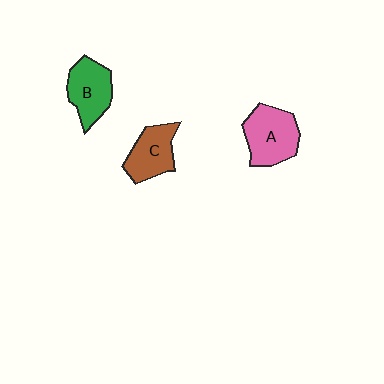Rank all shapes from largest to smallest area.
From largest to smallest: A (pink), B (green), C (brown).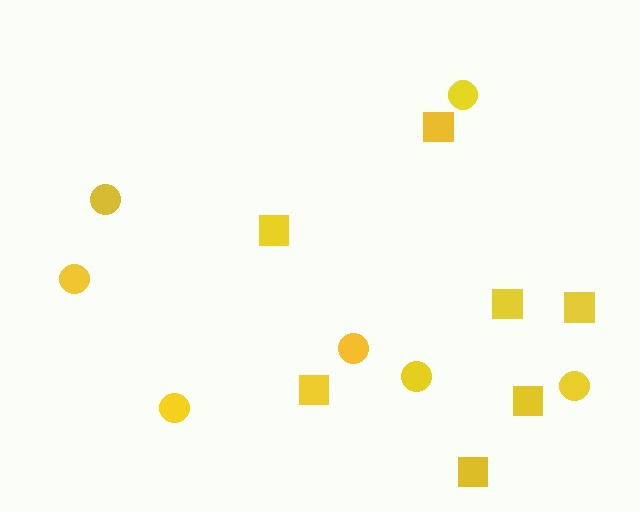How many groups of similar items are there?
There are 2 groups: one group of circles (7) and one group of squares (7).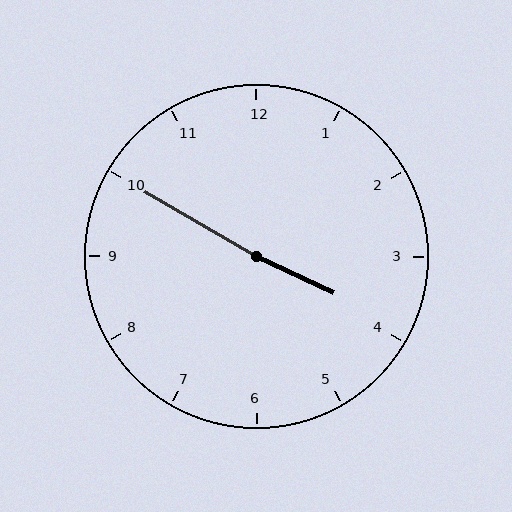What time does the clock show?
3:50.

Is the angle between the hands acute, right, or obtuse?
It is obtuse.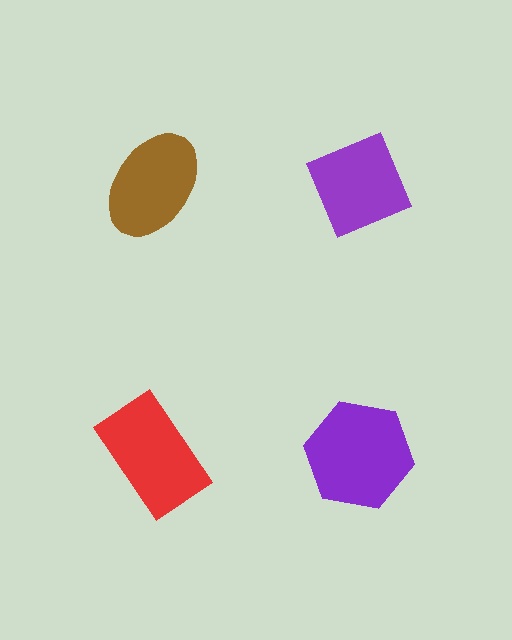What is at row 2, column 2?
A purple hexagon.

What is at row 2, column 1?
A red rectangle.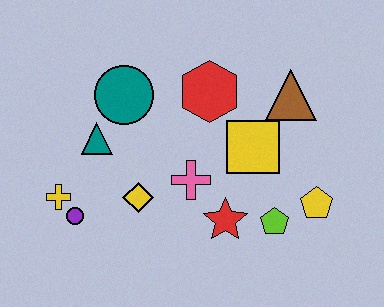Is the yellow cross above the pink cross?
No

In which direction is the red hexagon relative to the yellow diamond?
The red hexagon is above the yellow diamond.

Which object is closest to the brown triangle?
The yellow square is closest to the brown triangle.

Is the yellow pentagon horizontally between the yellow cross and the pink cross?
No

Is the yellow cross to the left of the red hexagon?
Yes